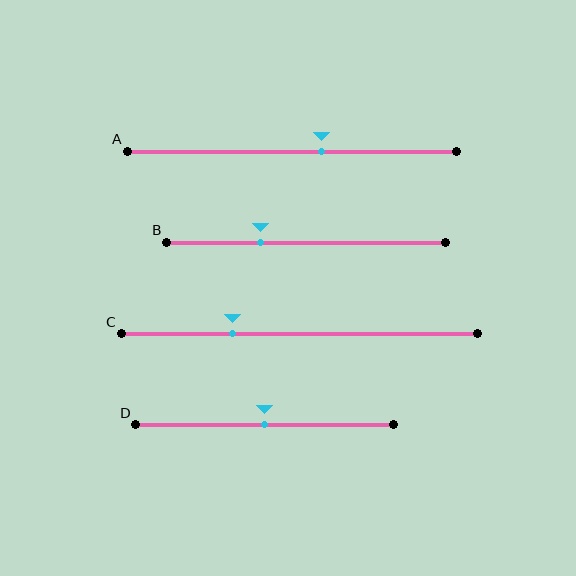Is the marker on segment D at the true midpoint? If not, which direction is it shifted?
Yes, the marker on segment D is at the true midpoint.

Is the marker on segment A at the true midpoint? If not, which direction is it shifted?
No, the marker on segment A is shifted to the right by about 9% of the segment length.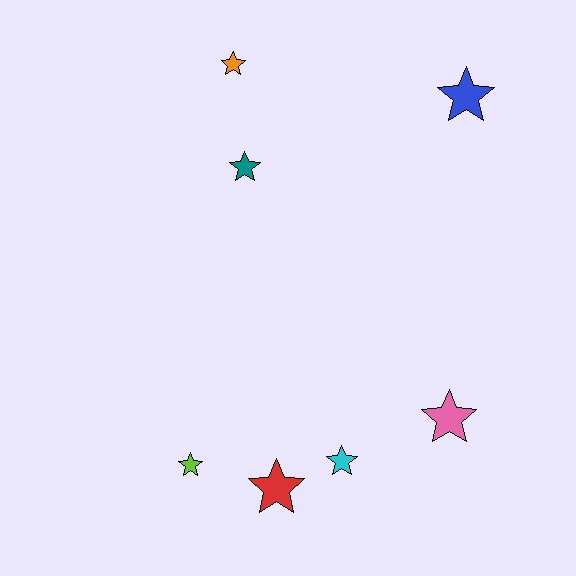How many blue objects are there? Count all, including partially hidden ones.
There is 1 blue object.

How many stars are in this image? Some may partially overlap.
There are 7 stars.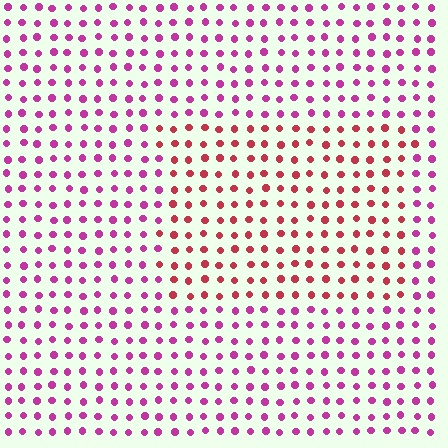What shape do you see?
I see a rectangle.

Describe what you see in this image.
The image is filled with small magenta elements in a uniform arrangement. A rectangle-shaped region is visible where the elements are tinted to a slightly different hue, forming a subtle color boundary.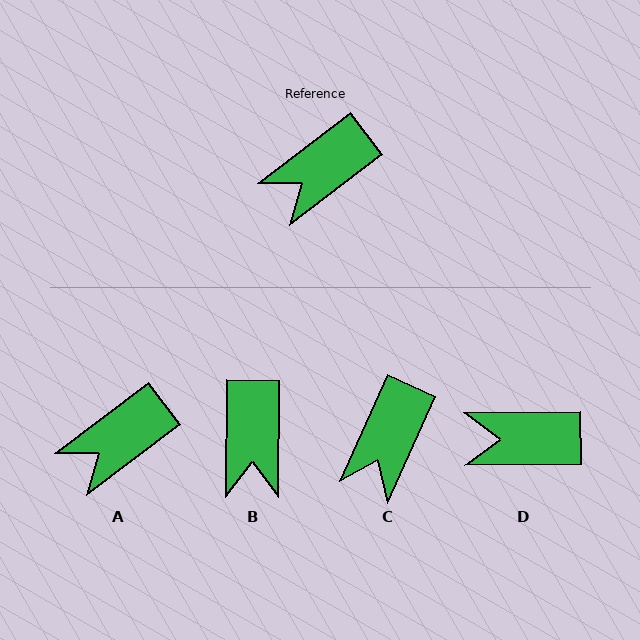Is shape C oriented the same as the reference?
No, it is off by about 28 degrees.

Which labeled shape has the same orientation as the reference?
A.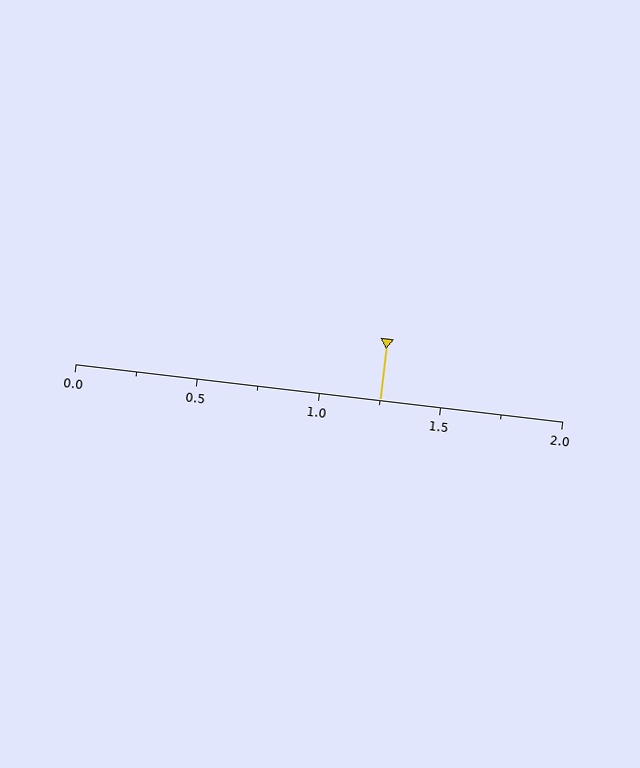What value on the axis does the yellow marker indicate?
The marker indicates approximately 1.25.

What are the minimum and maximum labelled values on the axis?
The axis runs from 0.0 to 2.0.